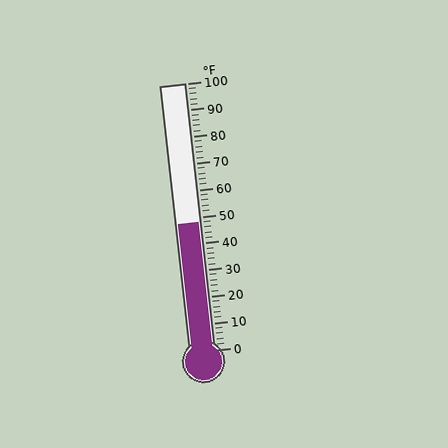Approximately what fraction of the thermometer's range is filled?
The thermometer is filled to approximately 50% of its range.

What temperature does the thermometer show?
The thermometer shows approximately 48°F.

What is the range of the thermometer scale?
The thermometer scale ranges from 0°F to 100°F.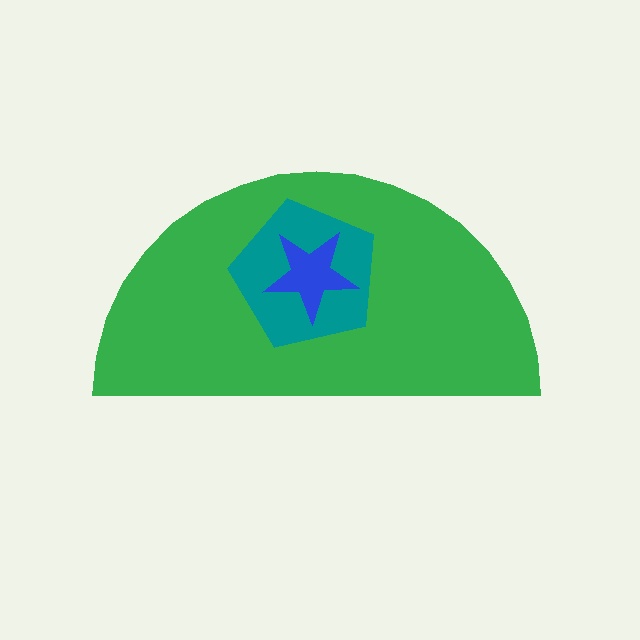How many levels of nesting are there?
3.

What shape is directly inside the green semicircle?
The teal pentagon.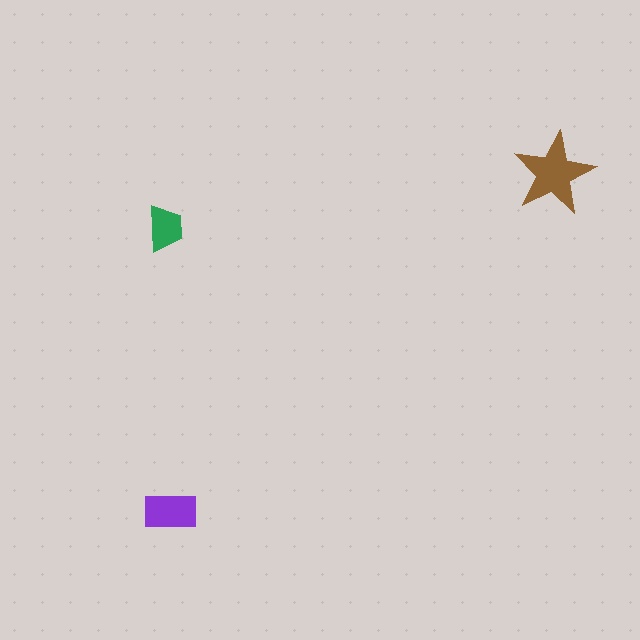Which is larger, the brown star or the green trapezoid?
The brown star.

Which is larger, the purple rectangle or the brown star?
The brown star.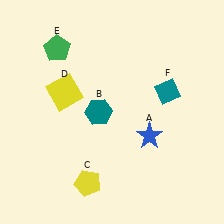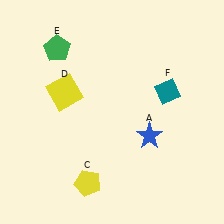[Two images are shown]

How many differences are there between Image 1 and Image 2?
There is 1 difference between the two images.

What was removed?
The teal hexagon (B) was removed in Image 2.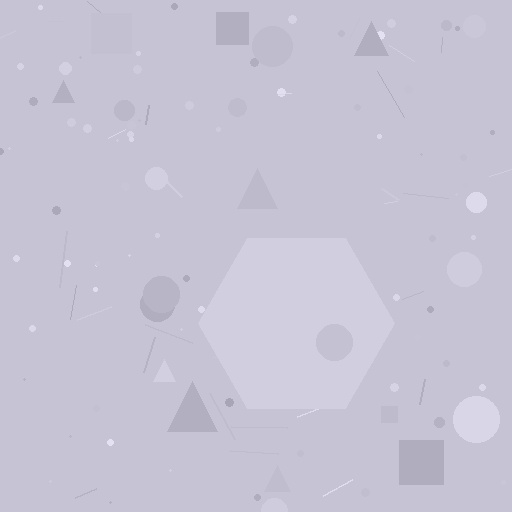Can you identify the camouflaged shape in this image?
The camouflaged shape is a hexagon.